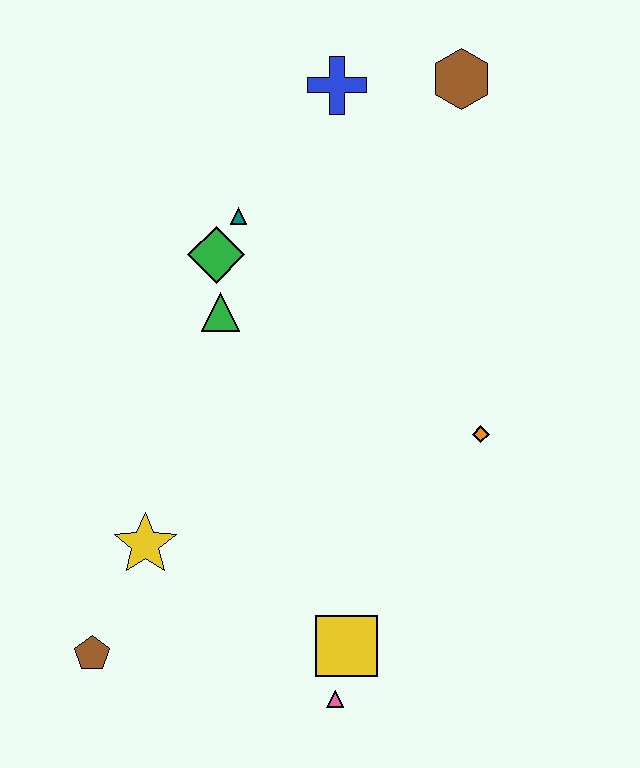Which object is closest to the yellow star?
The brown pentagon is closest to the yellow star.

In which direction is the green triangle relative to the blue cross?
The green triangle is below the blue cross.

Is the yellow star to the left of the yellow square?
Yes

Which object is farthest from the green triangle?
The pink triangle is farthest from the green triangle.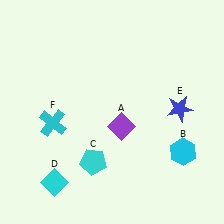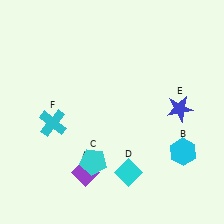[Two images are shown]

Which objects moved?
The objects that moved are: the purple diamond (A), the cyan diamond (D).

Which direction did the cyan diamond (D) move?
The cyan diamond (D) moved right.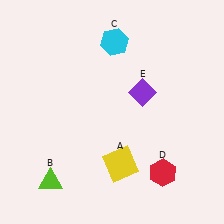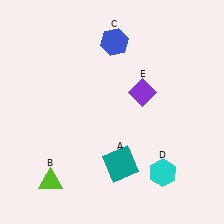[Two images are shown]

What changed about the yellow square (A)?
In Image 1, A is yellow. In Image 2, it changed to teal.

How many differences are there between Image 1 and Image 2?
There are 3 differences between the two images.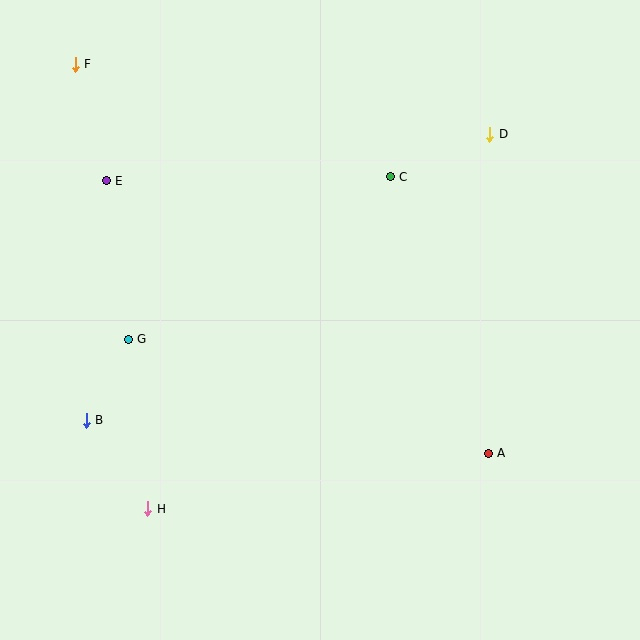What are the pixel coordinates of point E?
Point E is at (106, 181).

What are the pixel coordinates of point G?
Point G is at (128, 339).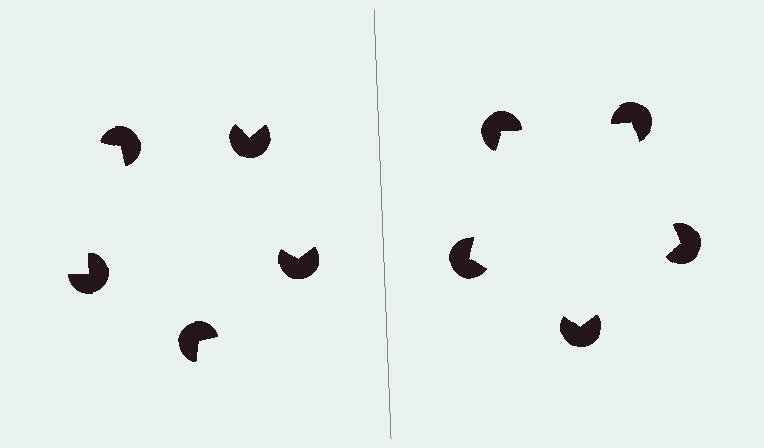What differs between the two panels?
The pac-man discs are positioned identically on both sides; only the wedge orientations differ. On the right they align to a pentagon; on the left they are misaligned.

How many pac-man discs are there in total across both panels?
10 — 5 on each side.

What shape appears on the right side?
An illusory pentagon.